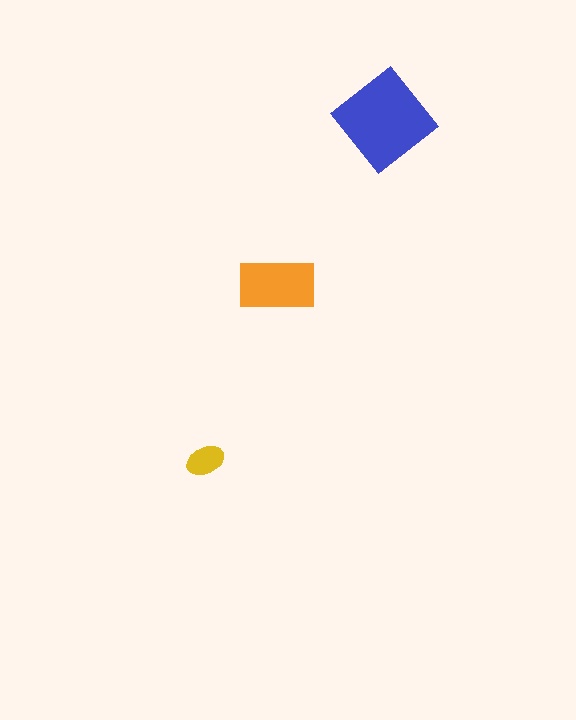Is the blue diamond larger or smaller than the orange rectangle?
Larger.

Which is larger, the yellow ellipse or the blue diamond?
The blue diamond.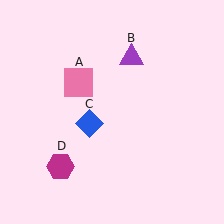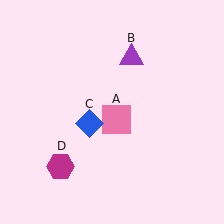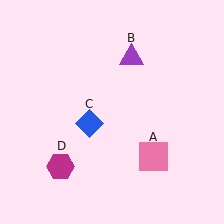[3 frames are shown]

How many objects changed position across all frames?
1 object changed position: pink square (object A).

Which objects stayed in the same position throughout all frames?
Purple triangle (object B) and blue diamond (object C) and magenta hexagon (object D) remained stationary.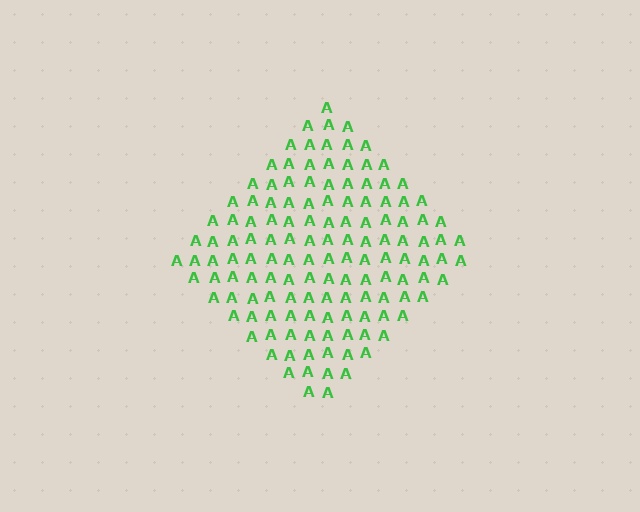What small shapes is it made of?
It is made of small letter A's.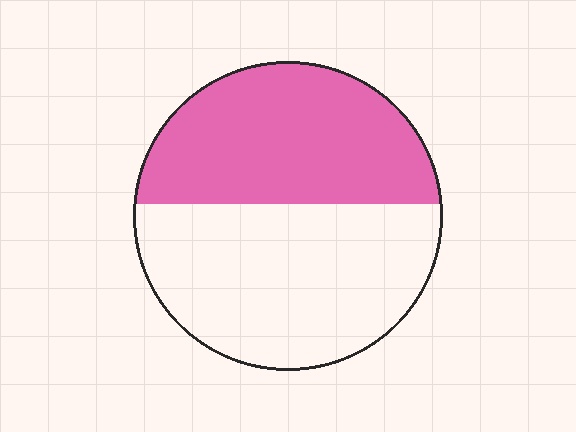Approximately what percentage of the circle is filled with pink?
Approximately 45%.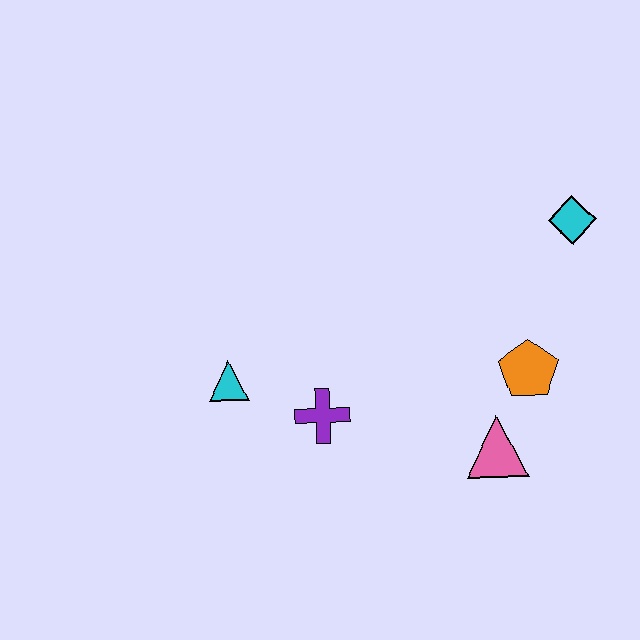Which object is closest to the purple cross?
The cyan triangle is closest to the purple cross.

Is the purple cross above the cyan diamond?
No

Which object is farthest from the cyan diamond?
The cyan triangle is farthest from the cyan diamond.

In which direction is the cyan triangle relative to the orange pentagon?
The cyan triangle is to the left of the orange pentagon.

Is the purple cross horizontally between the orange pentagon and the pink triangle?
No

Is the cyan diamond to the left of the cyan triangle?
No